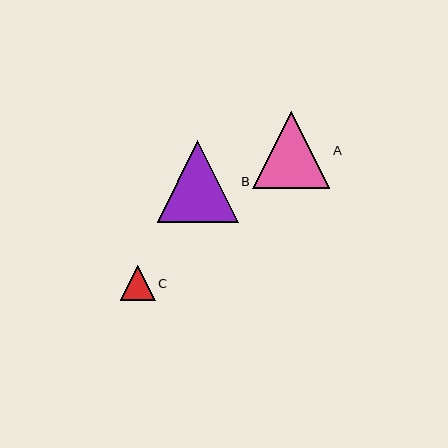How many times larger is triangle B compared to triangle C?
Triangle B is approximately 2.4 times the size of triangle C.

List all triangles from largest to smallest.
From largest to smallest: B, A, C.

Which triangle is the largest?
Triangle B is the largest with a size of approximately 81 pixels.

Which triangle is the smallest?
Triangle C is the smallest with a size of approximately 34 pixels.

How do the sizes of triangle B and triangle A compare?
Triangle B and triangle A are approximately the same size.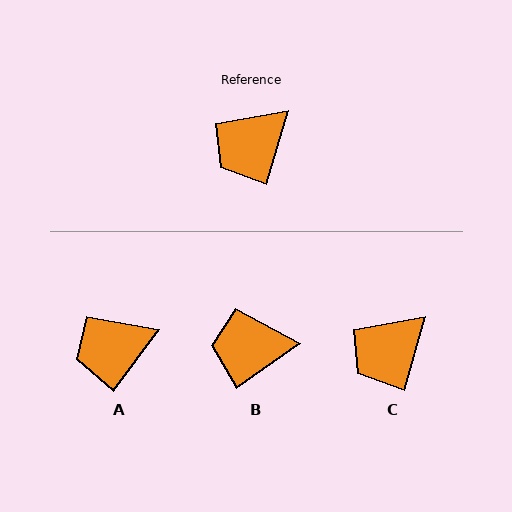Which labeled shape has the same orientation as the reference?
C.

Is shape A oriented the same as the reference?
No, it is off by about 20 degrees.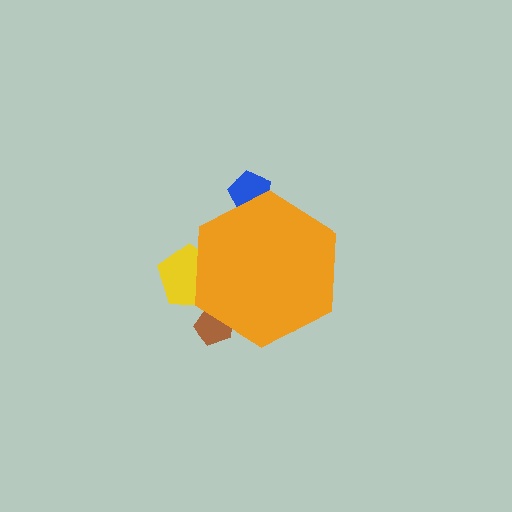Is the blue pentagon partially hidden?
Yes, the blue pentagon is partially hidden behind the orange hexagon.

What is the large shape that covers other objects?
An orange hexagon.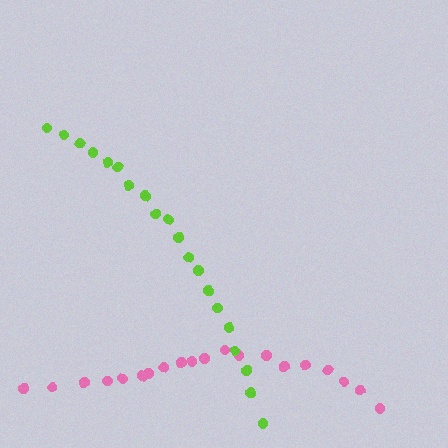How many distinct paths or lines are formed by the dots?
There are 2 distinct paths.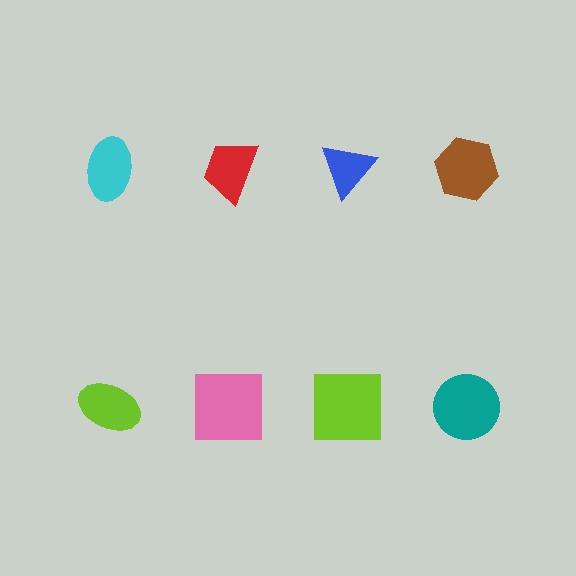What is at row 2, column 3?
A lime square.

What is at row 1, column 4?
A brown hexagon.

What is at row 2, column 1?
A lime ellipse.